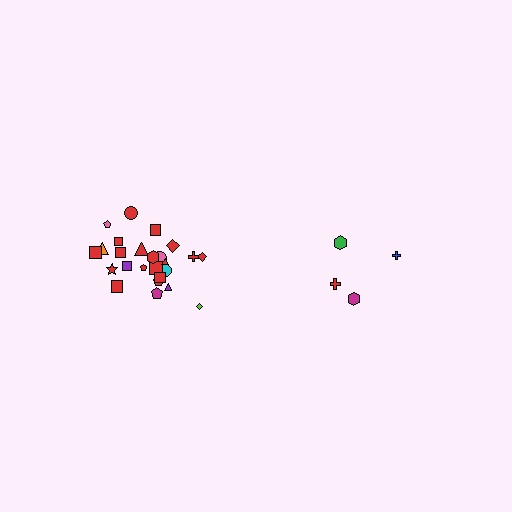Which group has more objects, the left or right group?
The left group.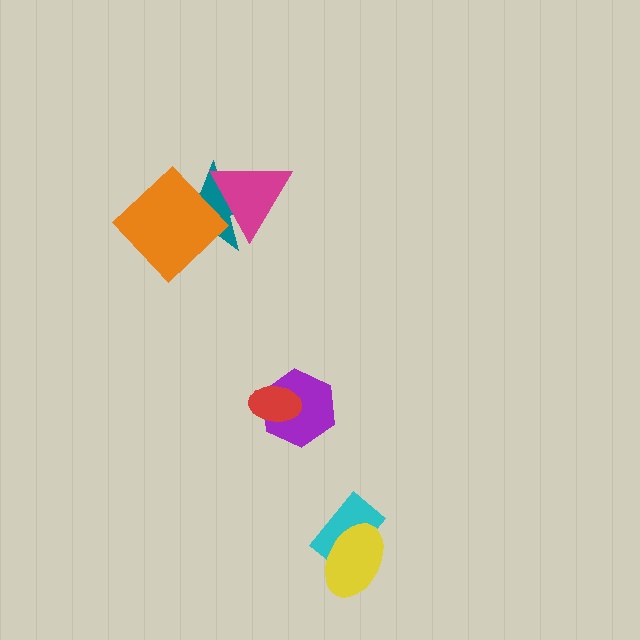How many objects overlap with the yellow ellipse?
1 object overlaps with the yellow ellipse.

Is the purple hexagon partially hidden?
Yes, it is partially covered by another shape.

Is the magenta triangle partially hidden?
No, no other shape covers it.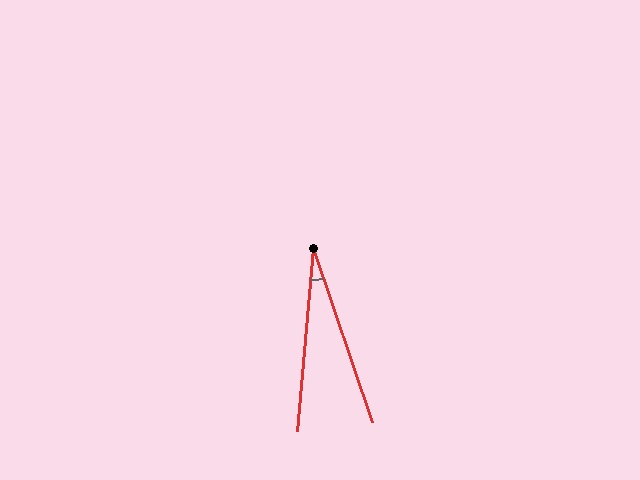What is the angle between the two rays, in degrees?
Approximately 24 degrees.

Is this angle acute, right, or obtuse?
It is acute.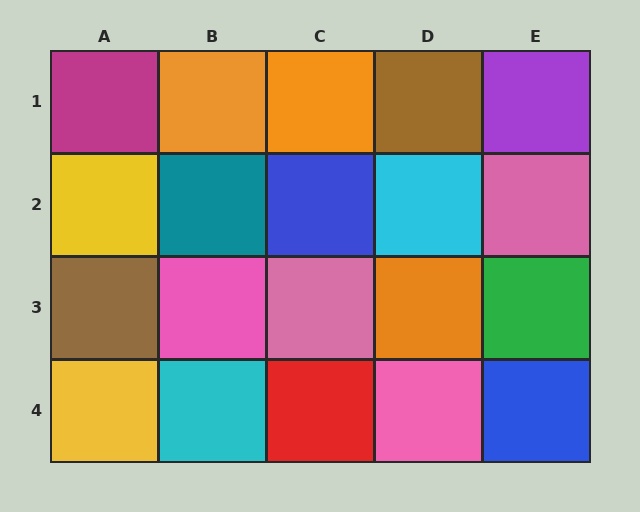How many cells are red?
1 cell is red.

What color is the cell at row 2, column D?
Cyan.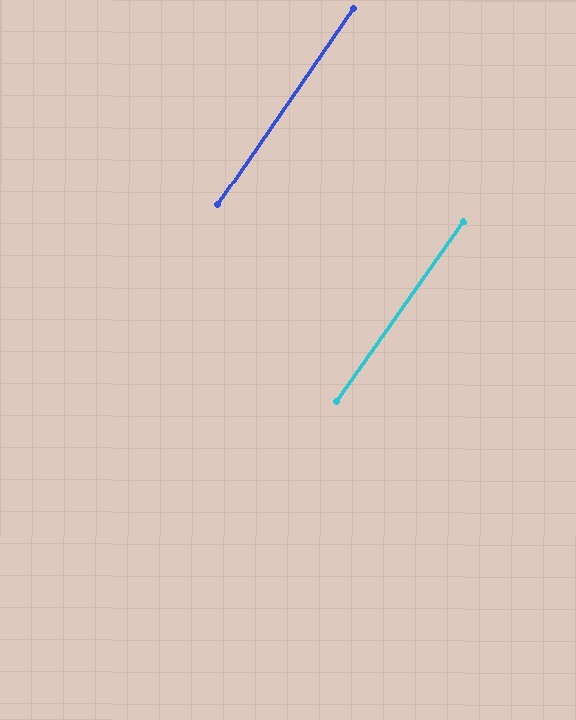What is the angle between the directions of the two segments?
Approximately 0 degrees.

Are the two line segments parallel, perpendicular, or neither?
Parallel — their directions differ by only 0.5°.